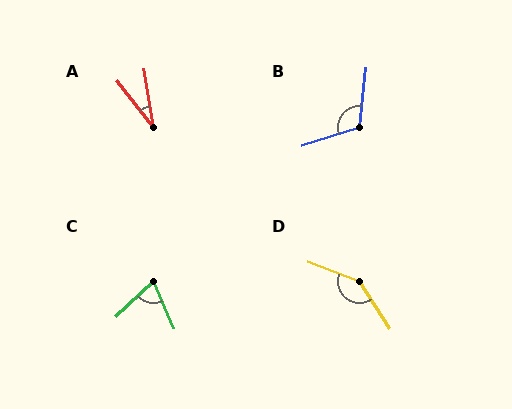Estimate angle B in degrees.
Approximately 115 degrees.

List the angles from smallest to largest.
A (29°), C (72°), B (115°), D (145°).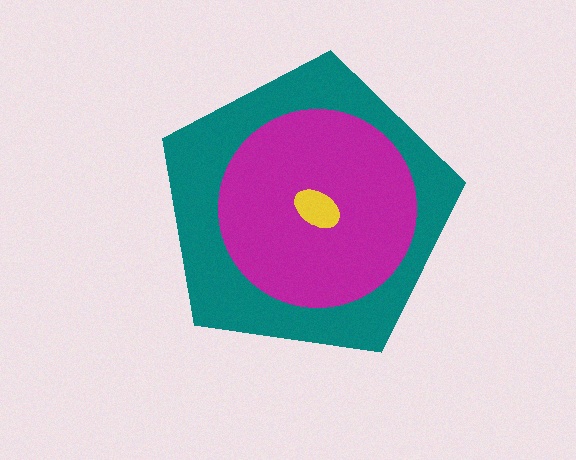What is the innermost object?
The yellow ellipse.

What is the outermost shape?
The teal pentagon.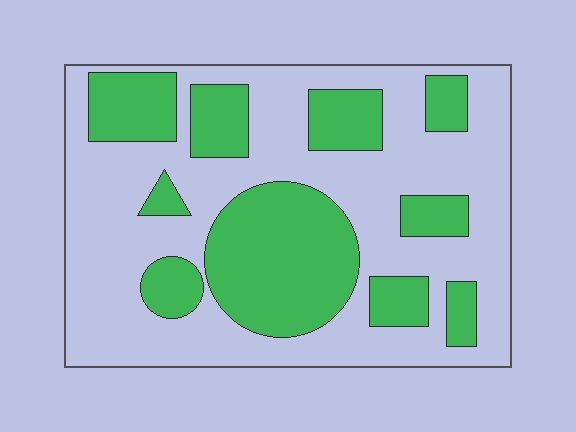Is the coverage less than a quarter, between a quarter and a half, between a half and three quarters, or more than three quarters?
Between a quarter and a half.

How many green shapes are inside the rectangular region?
10.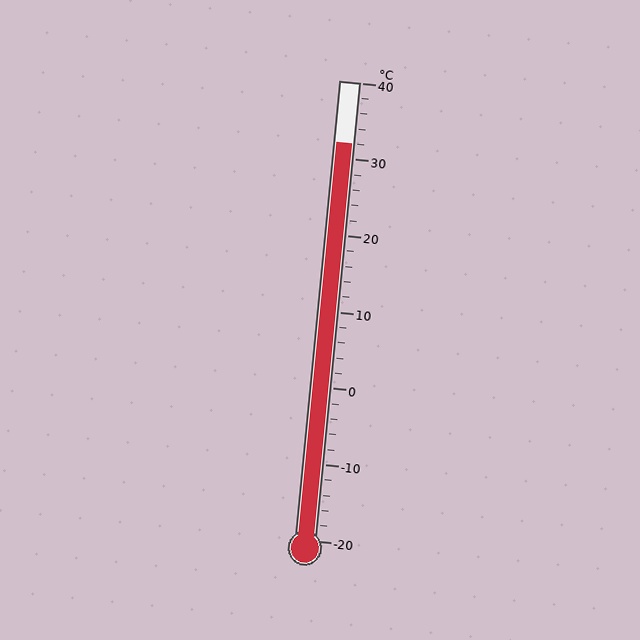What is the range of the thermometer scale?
The thermometer scale ranges from -20°C to 40°C.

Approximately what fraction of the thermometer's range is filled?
The thermometer is filled to approximately 85% of its range.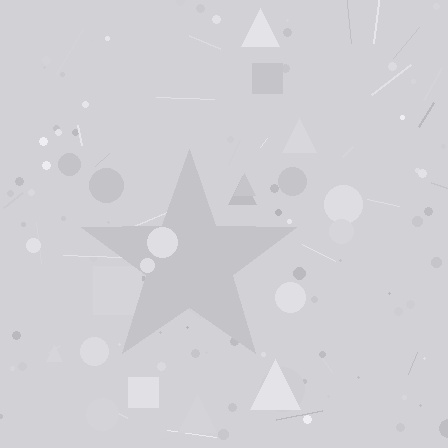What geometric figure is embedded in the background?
A star is embedded in the background.